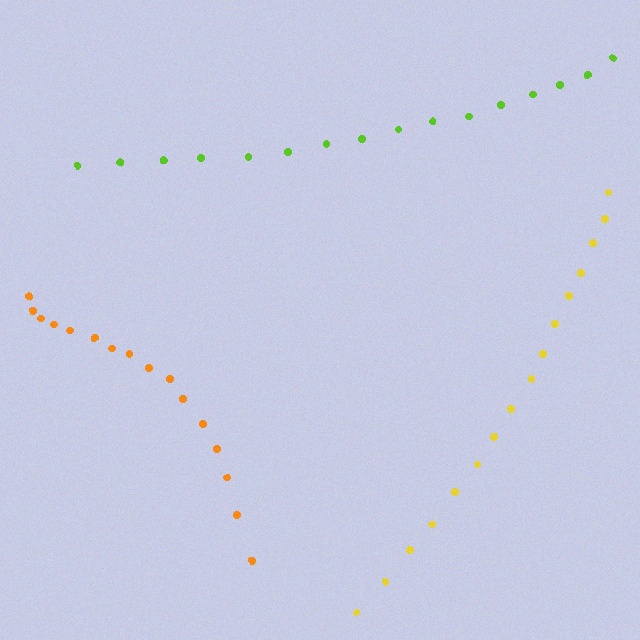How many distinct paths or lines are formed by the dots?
There are 3 distinct paths.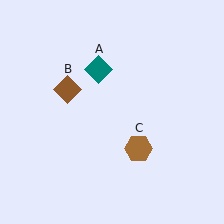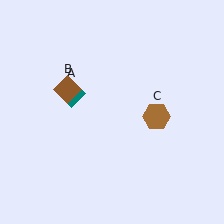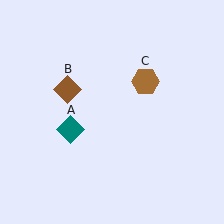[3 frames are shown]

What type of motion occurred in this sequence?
The teal diamond (object A), brown hexagon (object C) rotated counterclockwise around the center of the scene.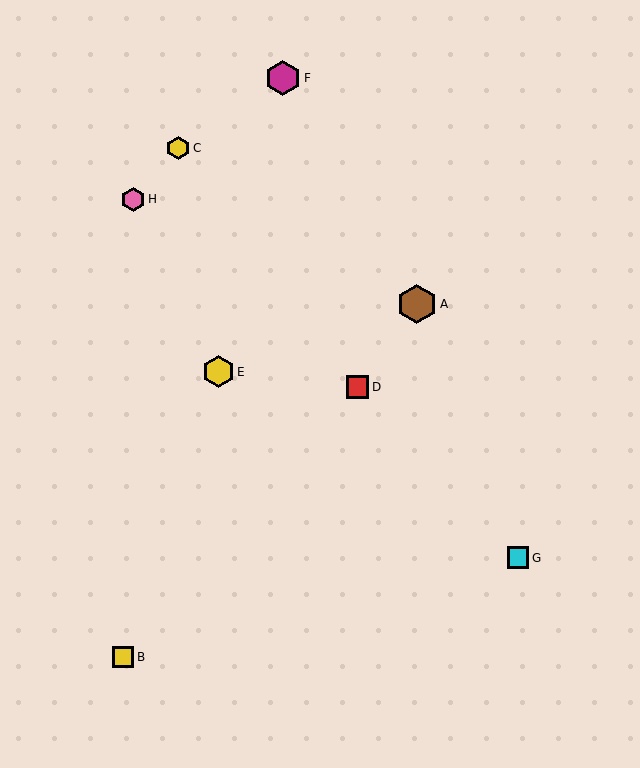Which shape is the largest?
The brown hexagon (labeled A) is the largest.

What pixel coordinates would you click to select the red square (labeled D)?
Click at (358, 387) to select the red square D.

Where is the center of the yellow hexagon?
The center of the yellow hexagon is at (218, 372).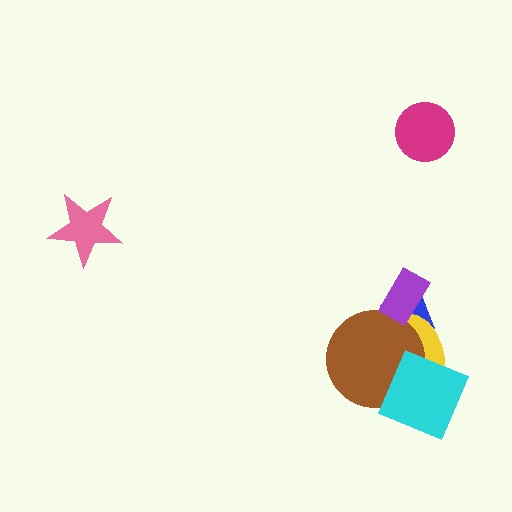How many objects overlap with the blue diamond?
3 objects overlap with the blue diamond.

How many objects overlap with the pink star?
0 objects overlap with the pink star.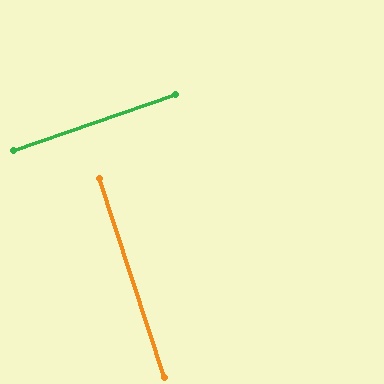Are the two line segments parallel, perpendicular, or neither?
Perpendicular — they meet at approximately 89°.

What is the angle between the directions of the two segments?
Approximately 89 degrees.